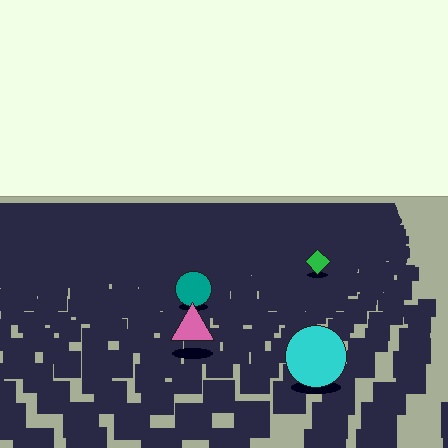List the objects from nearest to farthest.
From nearest to farthest: the cyan circle, the pink triangle, the teal circle, the green diamond.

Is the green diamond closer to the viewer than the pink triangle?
No. The pink triangle is closer — you can tell from the texture gradient: the ground texture is coarser near it.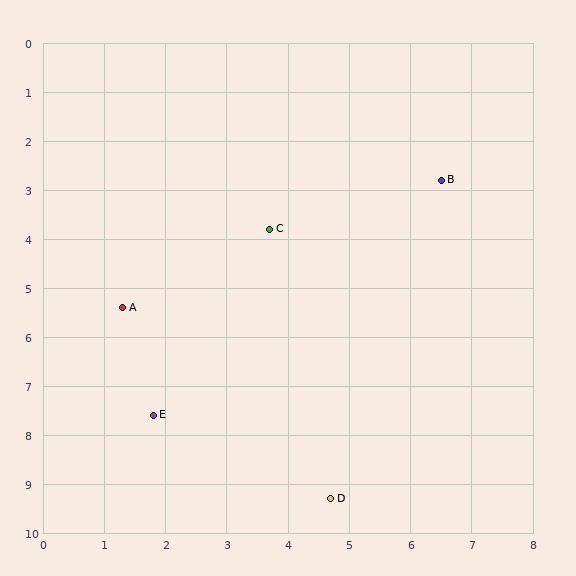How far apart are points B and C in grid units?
Points B and C are about 3.0 grid units apart.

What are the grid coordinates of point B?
Point B is at approximately (6.5, 2.8).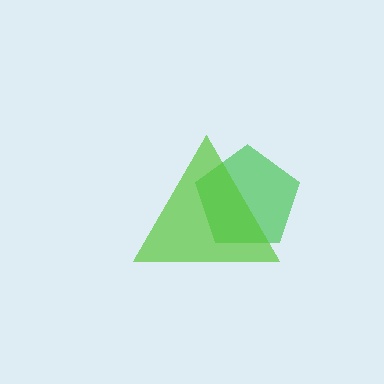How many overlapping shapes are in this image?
There are 2 overlapping shapes in the image.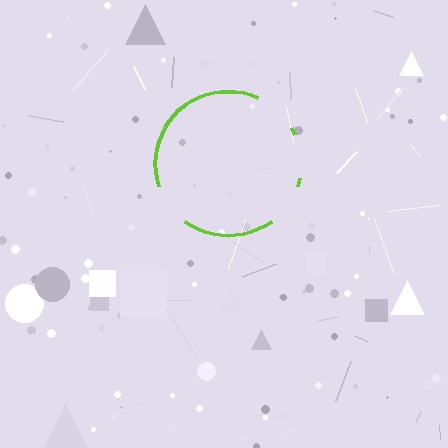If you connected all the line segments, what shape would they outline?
They would outline a circle.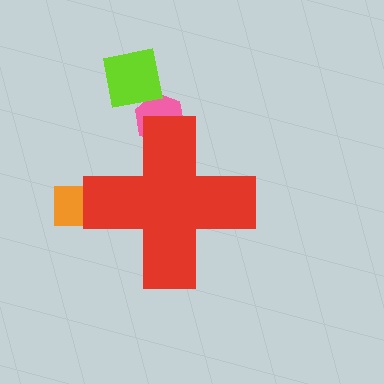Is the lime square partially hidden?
No, the lime square is fully visible.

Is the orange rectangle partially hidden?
Yes, the orange rectangle is partially hidden behind the red cross.